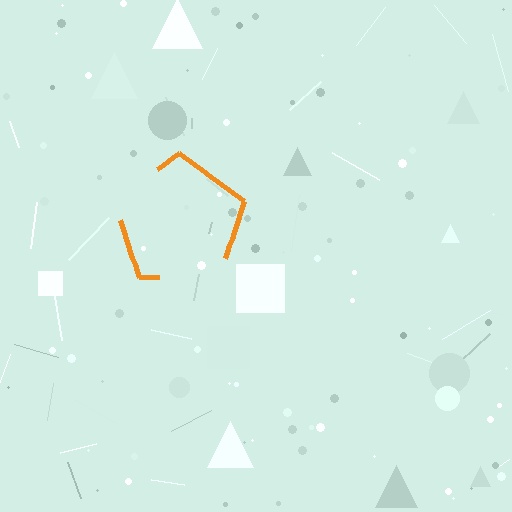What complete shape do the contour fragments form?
The contour fragments form a pentagon.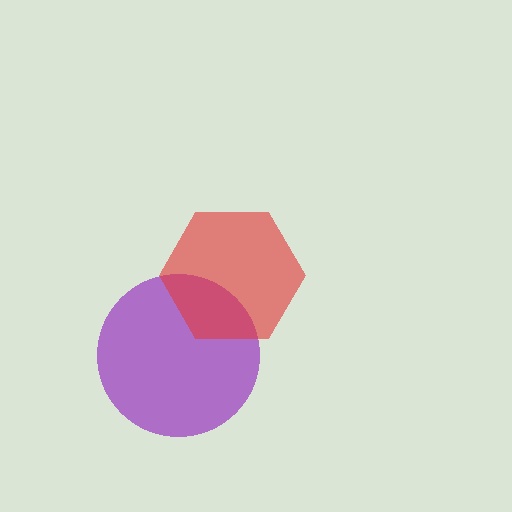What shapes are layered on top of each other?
The layered shapes are: a purple circle, a red hexagon.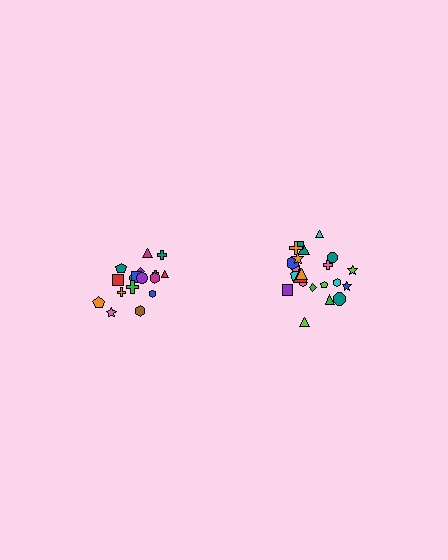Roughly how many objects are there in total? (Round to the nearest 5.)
Roughly 40 objects in total.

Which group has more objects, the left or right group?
The right group.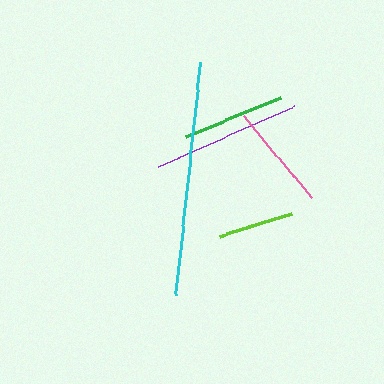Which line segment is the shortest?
The lime line is the shortest at approximately 77 pixels.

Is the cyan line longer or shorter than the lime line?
The cyan line is longer than the lime line.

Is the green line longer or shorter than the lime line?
The green line is longer than the lime line.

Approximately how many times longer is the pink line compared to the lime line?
The pink line is approximately 1.4 times the length of the lime line.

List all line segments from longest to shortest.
From longest to shortest: cyan, purple, pink, green, lime.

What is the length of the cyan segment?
The cyan segment is approximately 234 pixels long.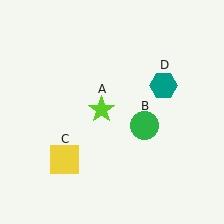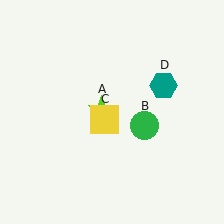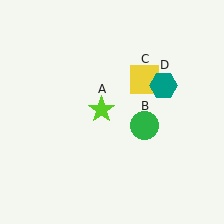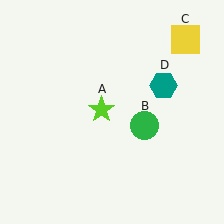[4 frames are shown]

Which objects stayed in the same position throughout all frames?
Lime star (object A) and green circle (object B) and teal hexagon (object D) remained stationary.